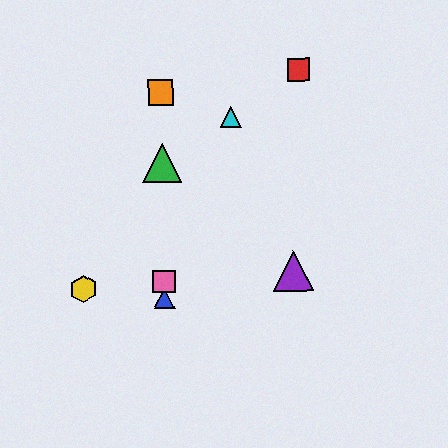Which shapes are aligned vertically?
The blue triangle, the green triangle, the orange square, the pink square are aligned vertically.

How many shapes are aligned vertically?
4 shapes (the blue triangle, the green triangle, the orange square, the pink square) are aligned vertically.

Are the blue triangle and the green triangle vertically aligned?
Yes, both are at x≈164.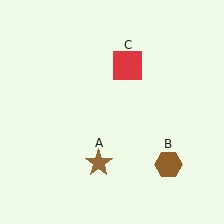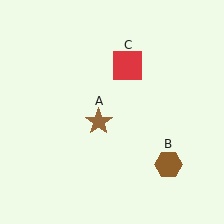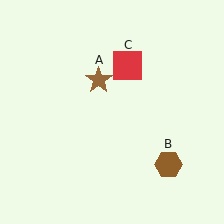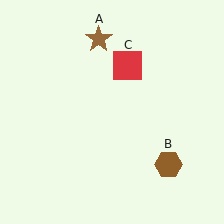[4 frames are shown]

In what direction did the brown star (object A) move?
The brown star (object A) moved up.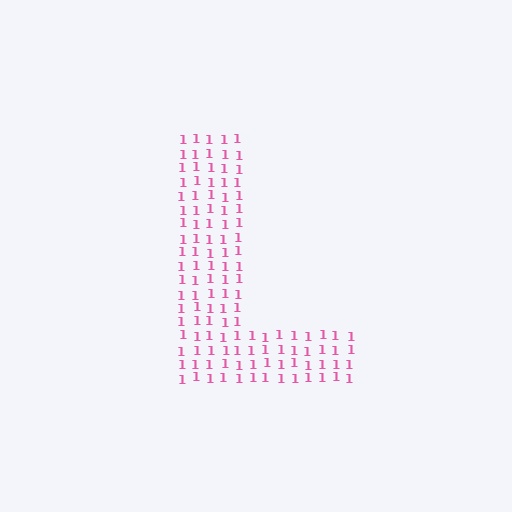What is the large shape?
The large shape is the letter L.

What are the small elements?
The small elements are digit 1's.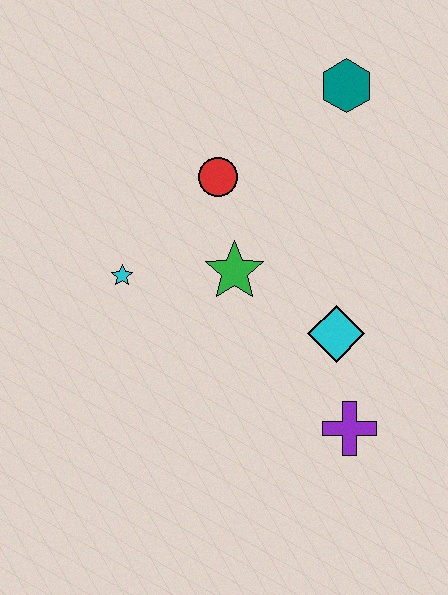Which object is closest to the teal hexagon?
The red circle is closest to the teal hexagon.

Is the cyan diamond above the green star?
No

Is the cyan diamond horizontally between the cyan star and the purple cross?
Yes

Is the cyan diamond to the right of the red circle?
Yes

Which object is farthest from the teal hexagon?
The purple cross is farthest from the teal hexagon.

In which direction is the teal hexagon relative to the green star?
The teal hexagon is above the green star.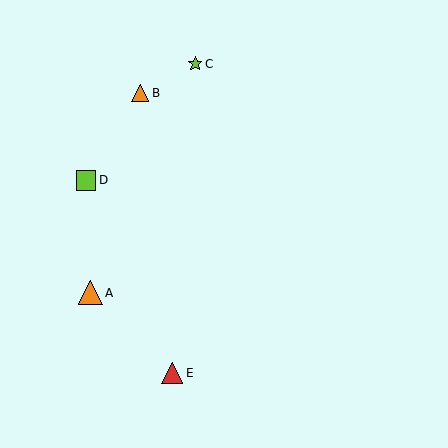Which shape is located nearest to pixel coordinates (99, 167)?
The lime square (labeled D) at (86, 180) is nearest to that location.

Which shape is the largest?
The orange triangle (labeled A) is the largest.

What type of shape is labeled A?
Shape A is an orange triangle.